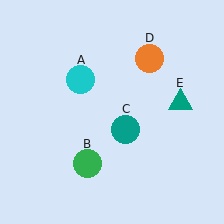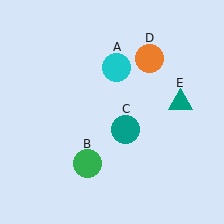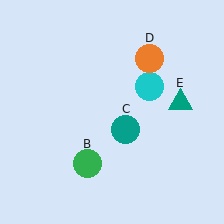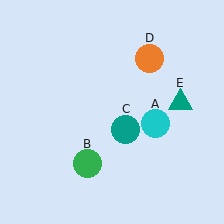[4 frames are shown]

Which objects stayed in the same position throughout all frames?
Green circle (object B) and teal circle (object C) and orange circle (object D) and teal triangle (object E) remained stationary.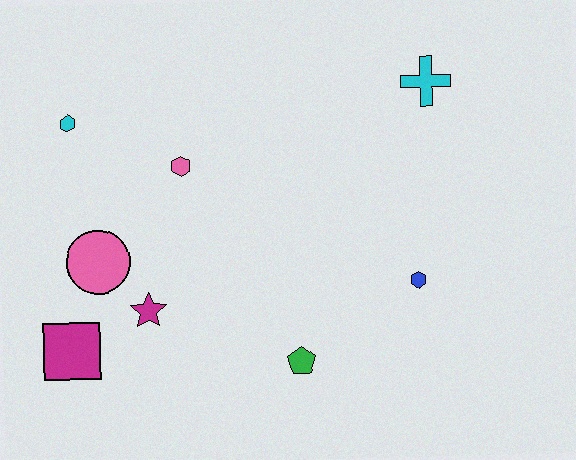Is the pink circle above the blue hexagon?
Yes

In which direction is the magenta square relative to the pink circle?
The magenta square is below the pink circle.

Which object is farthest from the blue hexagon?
The cyan hexagon is farthest from the blue hexagon.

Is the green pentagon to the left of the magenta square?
No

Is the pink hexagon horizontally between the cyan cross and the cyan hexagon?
Yes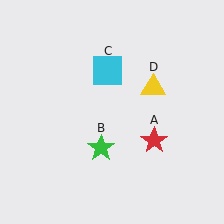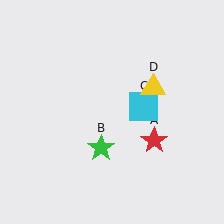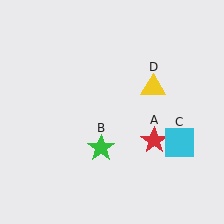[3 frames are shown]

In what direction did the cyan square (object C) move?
The cyan square (object C) moved down and to the right.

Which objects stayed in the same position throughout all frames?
Red star (object A) and green star (object B) and yellow triangle (object D) remained stationary.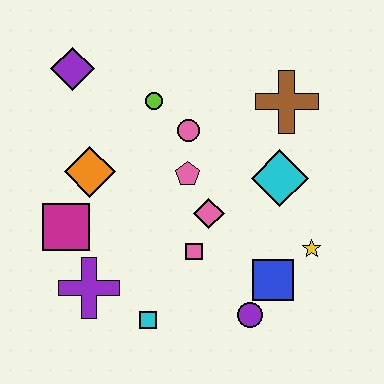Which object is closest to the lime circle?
The pink circle is closest to the lime circle.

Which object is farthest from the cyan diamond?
The purple diamond is farthest from the cyan diamond.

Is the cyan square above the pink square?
No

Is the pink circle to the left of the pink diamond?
Yes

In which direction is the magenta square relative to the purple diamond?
The magenta square is below the purple diamond.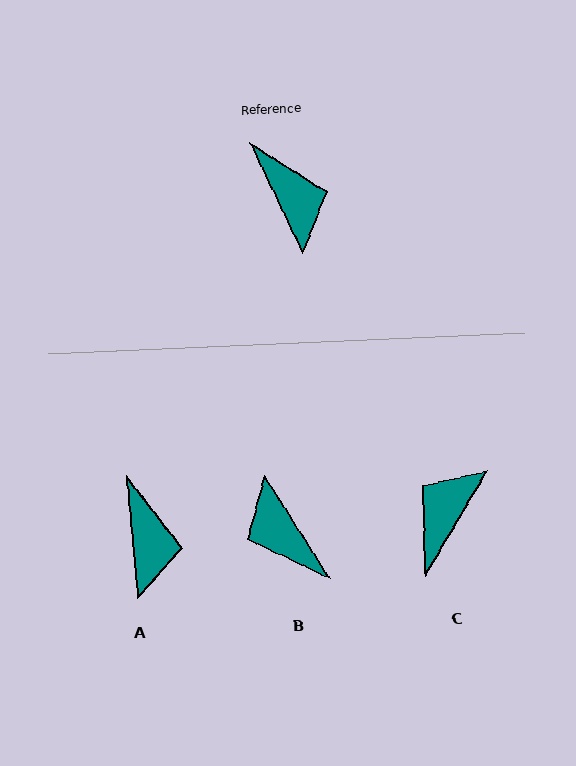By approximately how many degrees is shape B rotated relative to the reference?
Approximately 173 degrees clockwise.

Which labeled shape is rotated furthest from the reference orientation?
B, about 173 degrees away.